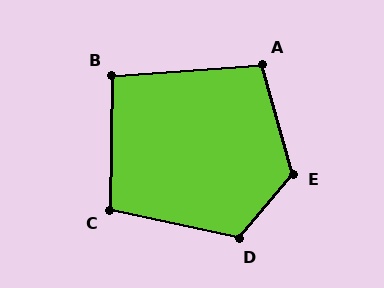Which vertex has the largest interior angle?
E, at approximately 124 degrees.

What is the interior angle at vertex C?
Approximately 102 degrees (obtuse).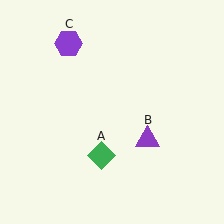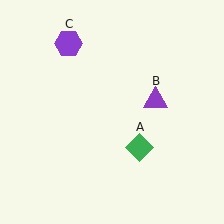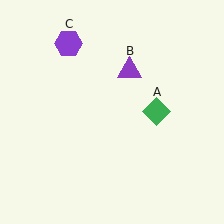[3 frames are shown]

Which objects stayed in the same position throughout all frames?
Purple hexagon (object C) remained stationary.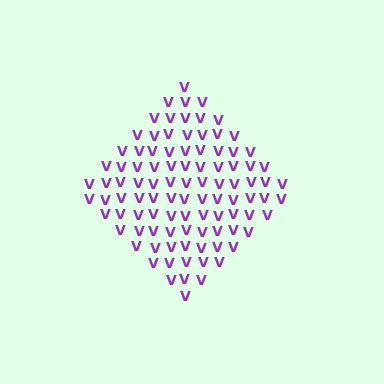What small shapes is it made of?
It is made of small letter V's.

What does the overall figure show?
The overall figure shows a diamond.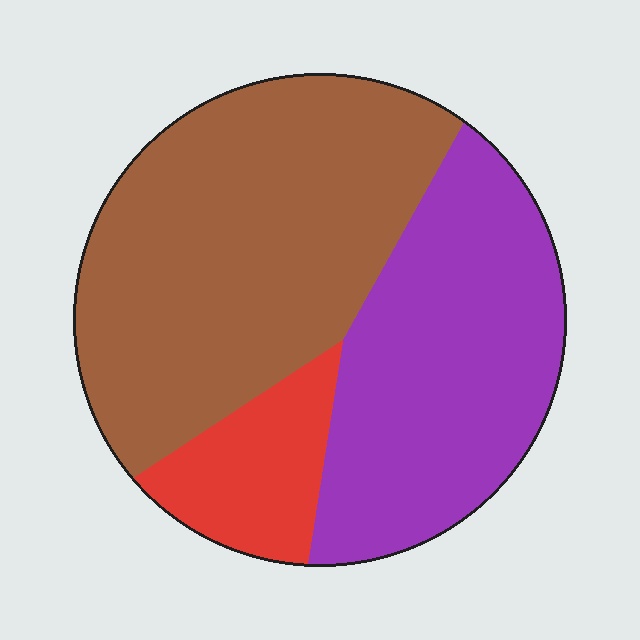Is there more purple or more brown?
Brown.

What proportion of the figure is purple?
Purple covers around 35% of the figure.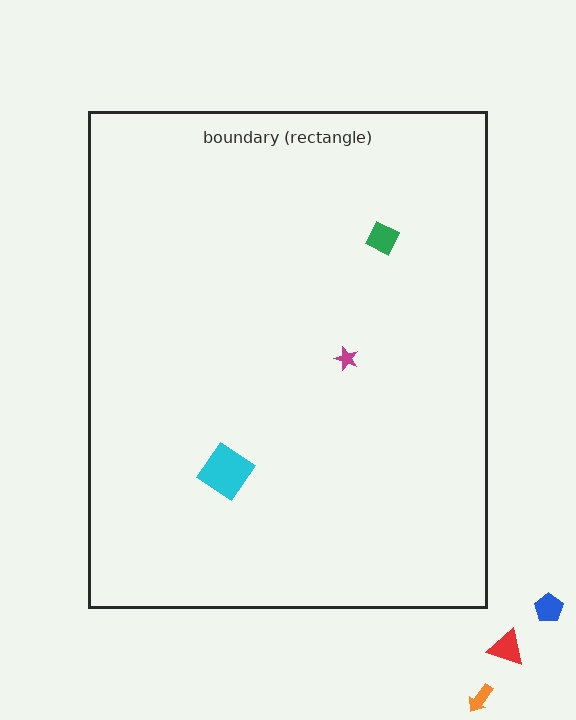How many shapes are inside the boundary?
3 inside, 3 outside.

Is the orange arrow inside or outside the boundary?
Outside.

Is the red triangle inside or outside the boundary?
Outside.